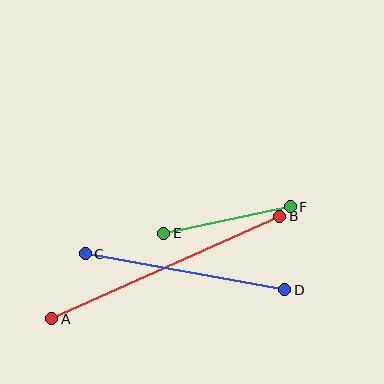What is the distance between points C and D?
The distance is approximately 203 pixels.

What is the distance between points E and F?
The distance is approximately 129 pixels.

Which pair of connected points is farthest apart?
Points A and B are farthest apart.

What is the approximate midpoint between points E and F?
The midpoint is at approximately (227, 220) pixels.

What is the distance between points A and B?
The distance is approximately 250 pixels.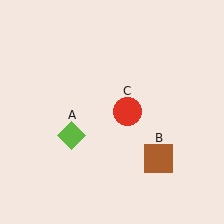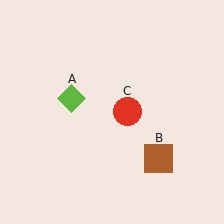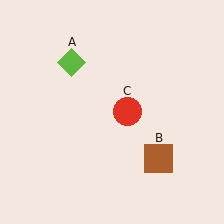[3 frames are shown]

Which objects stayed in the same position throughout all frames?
Brown square (object B) and red circle (object C) remained stationary.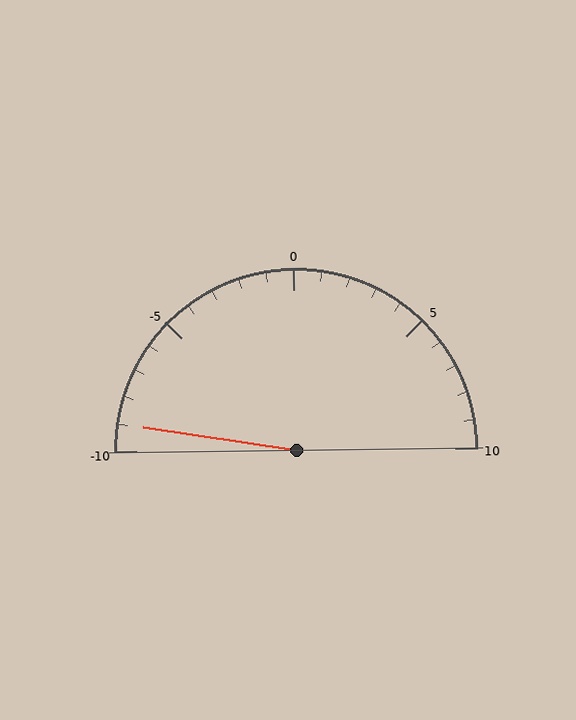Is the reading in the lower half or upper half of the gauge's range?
The reading is in the lower half of the range (-10 to 10).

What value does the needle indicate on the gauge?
The needle indicates approximately -9.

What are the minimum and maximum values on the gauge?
The gauge ranges from -10 to 10.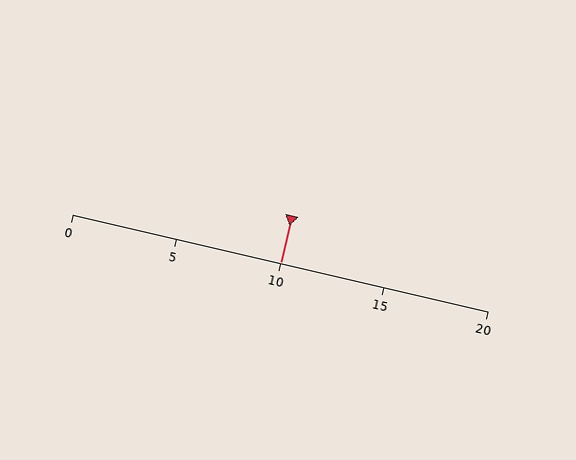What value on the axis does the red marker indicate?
The marker indicates approximately 10.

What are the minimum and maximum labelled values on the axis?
The axis runs from 0 to 20.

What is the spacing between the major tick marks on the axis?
The major ticks are spaced 5 apart.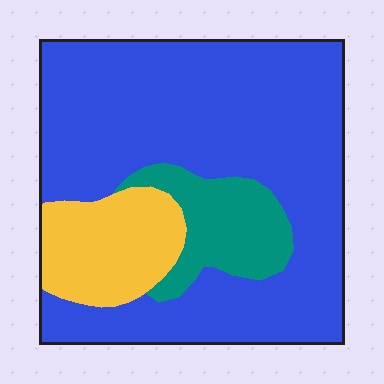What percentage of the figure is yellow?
Yellow covers about 15% of the figure.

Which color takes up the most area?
Blue, at roughly 70%.